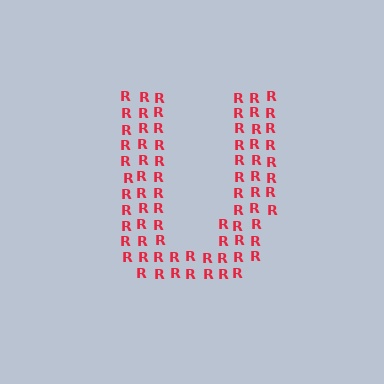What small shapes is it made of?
It is made of small letter R's.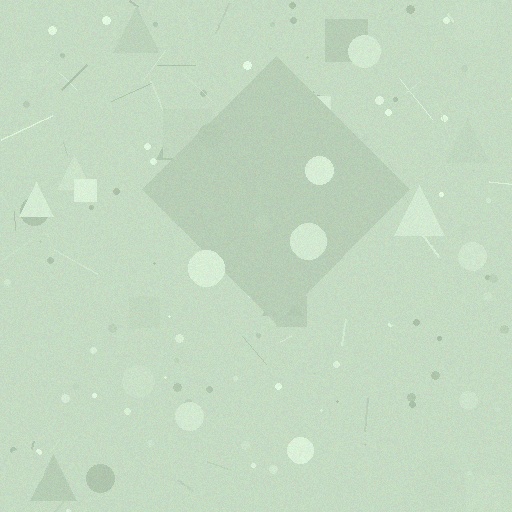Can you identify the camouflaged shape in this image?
The camouflaged shape is a diamond.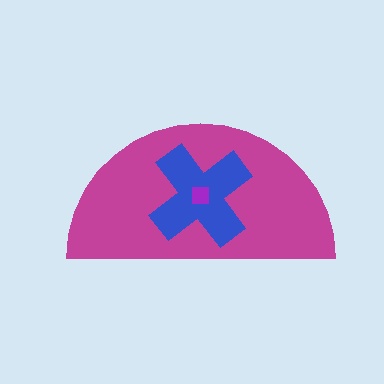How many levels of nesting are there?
3.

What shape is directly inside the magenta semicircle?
The blue cross.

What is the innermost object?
The purple square.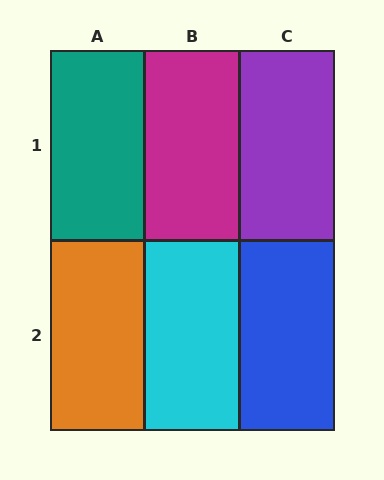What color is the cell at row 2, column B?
Cyan.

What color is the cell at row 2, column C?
Blue.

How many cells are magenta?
1 cell is magenta.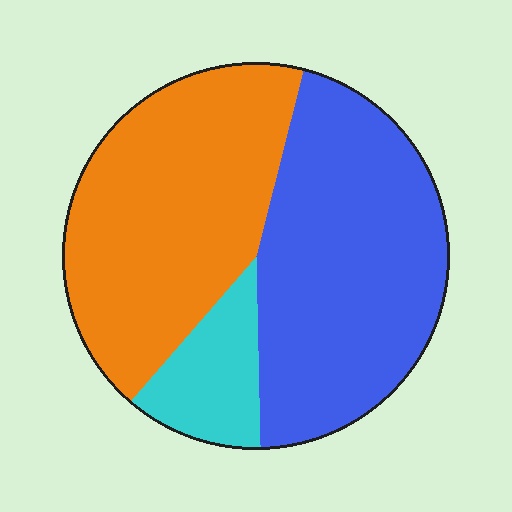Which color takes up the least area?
Cyan, at roughly 10%.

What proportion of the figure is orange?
Orange covers about 45% of the figure.